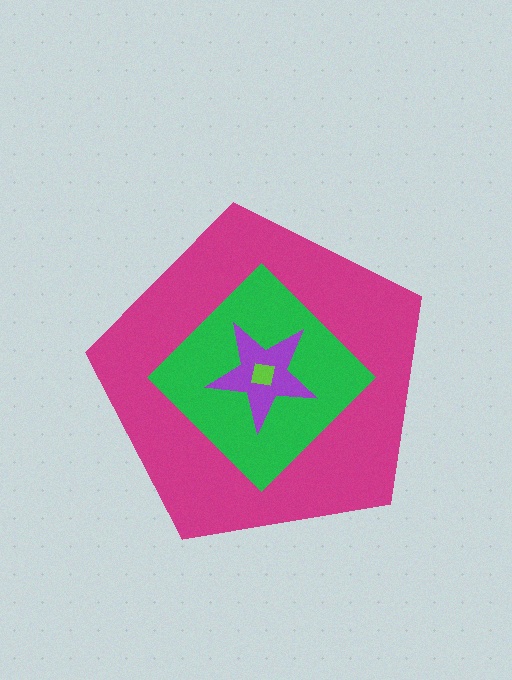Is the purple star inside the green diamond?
Yes.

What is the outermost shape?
The magenta pentagon.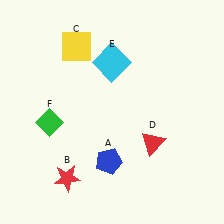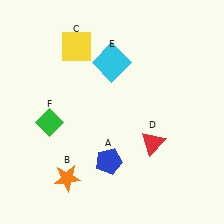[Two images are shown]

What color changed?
The star (B) changed from red in Image 1 to orange in Image 2.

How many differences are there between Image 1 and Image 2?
There is 1 difference between the two images.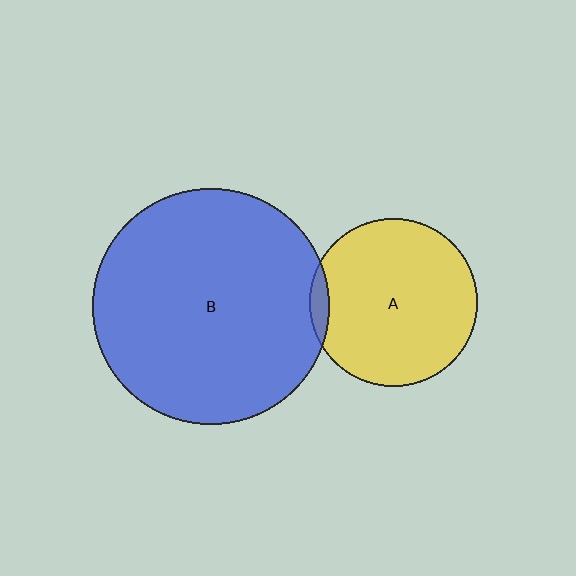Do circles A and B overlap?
Yes.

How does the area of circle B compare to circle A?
Approximately 2.0 times.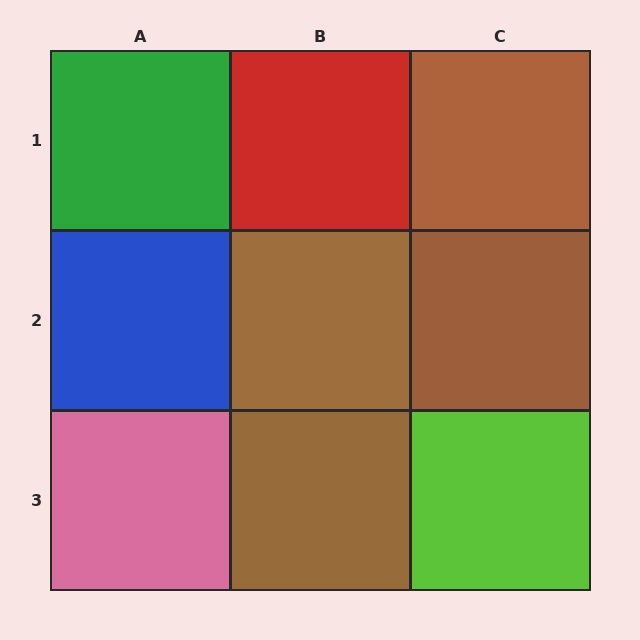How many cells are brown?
4 cells are brown.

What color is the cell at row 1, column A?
Green.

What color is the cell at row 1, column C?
Brown.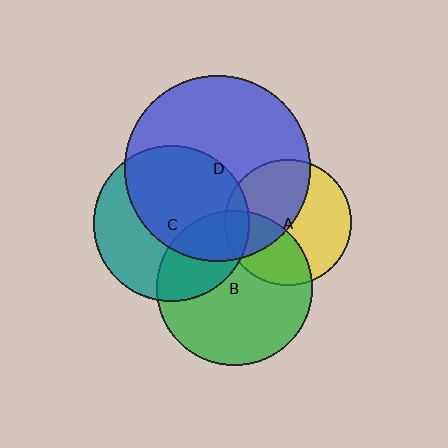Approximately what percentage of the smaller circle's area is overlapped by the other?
Approximately 45%.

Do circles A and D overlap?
Yes.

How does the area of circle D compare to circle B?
Approximately 1.4 times.